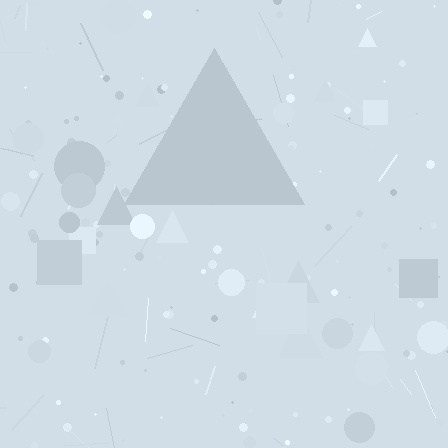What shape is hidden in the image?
A triangle is hidden in the image.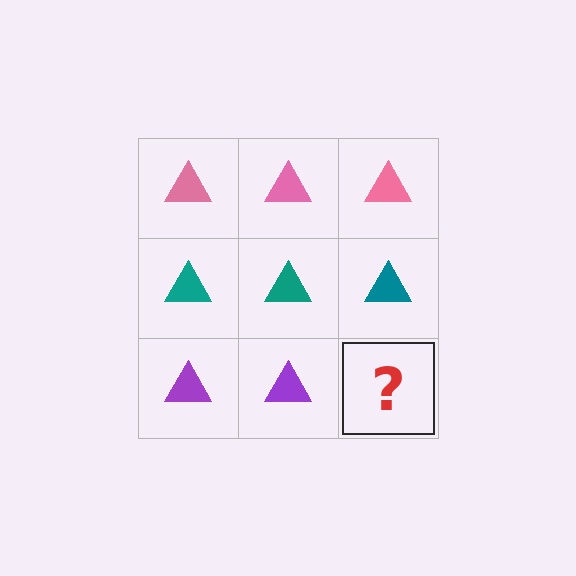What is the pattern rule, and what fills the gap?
The rule is that each row has a consistent color. The gap should be filled with a purple triangle.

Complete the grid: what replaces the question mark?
The question mark should be replaced with a purple triangle.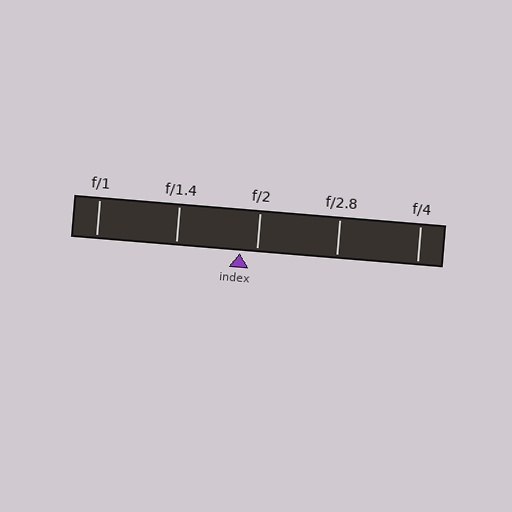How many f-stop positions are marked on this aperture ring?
There are 5 f-stop positions marked.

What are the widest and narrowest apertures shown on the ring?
The widest aperture shown is f/1 and the narrowest is f/4.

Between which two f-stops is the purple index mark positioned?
The index mark is between f/1.4 and f/2.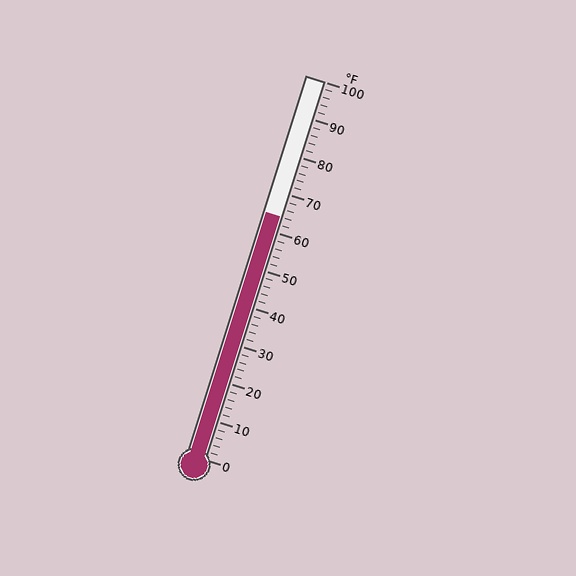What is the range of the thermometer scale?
The thermometer scale ranges from 0°F to 100°F.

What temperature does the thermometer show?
The thermometer shows approximately 64°F.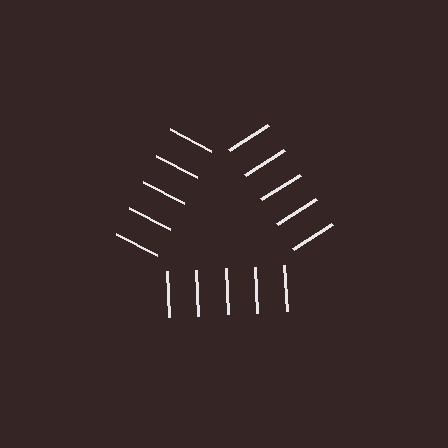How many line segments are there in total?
15 — 5 along each of the 3 edges.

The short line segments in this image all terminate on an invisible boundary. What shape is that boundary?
An illusory triangle — the line segments terminate on its edges but no continuous stroke is drawn.